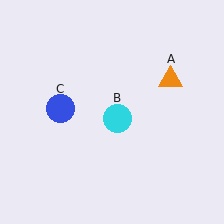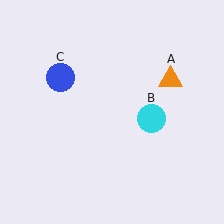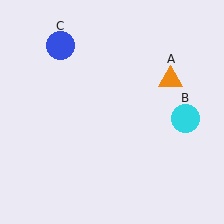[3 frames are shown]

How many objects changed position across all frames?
2 objects changed position: cyan circle (object B), blue circle (object C).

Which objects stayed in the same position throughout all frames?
Orange triangle (object A) remained stationary.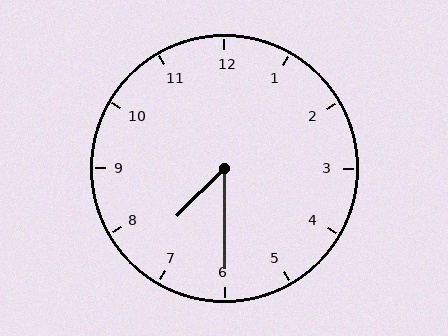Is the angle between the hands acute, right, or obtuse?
It is acute.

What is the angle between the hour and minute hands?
Approximately 45 degrees.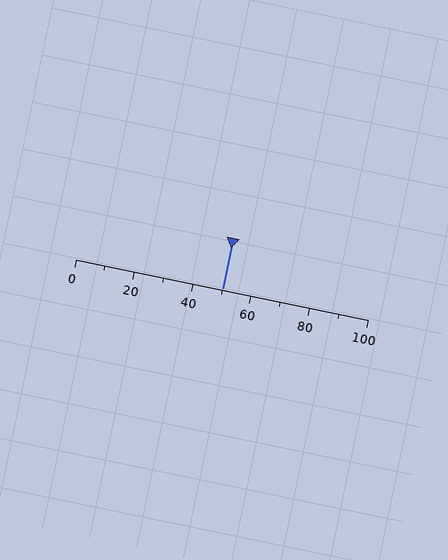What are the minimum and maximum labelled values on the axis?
The axis runs from 0 to 100.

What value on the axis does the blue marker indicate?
The marker indicates approximately 50.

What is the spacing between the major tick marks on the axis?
The major ticks are spaced 20 apart.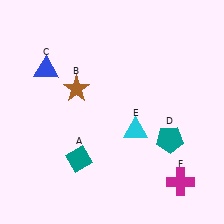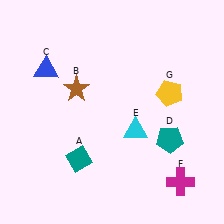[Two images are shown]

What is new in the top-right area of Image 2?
A yellow pentagon (G) was added in the top-right area of Image 2.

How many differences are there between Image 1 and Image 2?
There is 1 difference between the two images.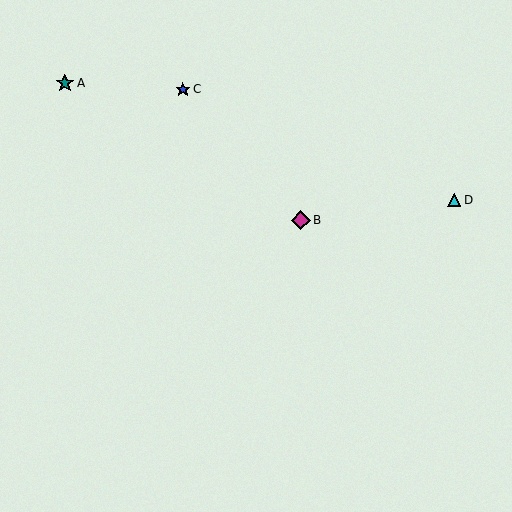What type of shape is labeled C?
Shape C is a blue star.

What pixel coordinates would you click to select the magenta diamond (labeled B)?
Click at (301, 220) to select the magenta diamond B.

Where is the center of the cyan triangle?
The center of the cyan triangle is at (454, 200).